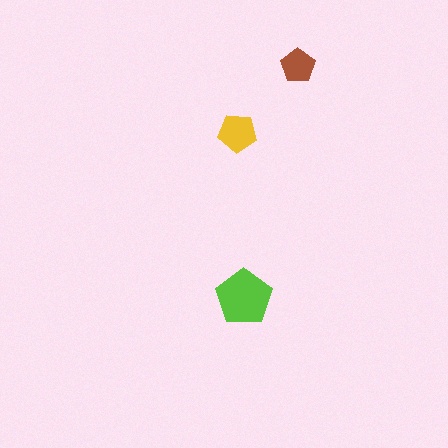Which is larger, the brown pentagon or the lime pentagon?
The lime one.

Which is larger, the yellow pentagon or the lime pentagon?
The lime one.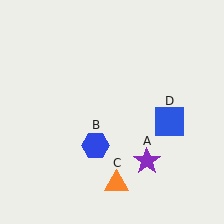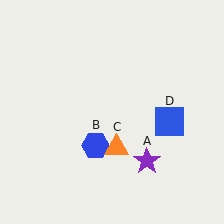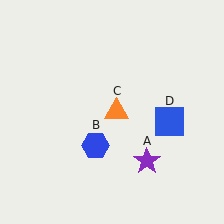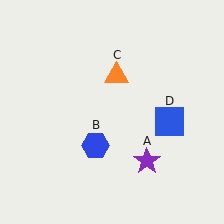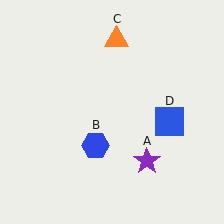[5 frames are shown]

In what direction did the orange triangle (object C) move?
The orange triangle (object C) moved up.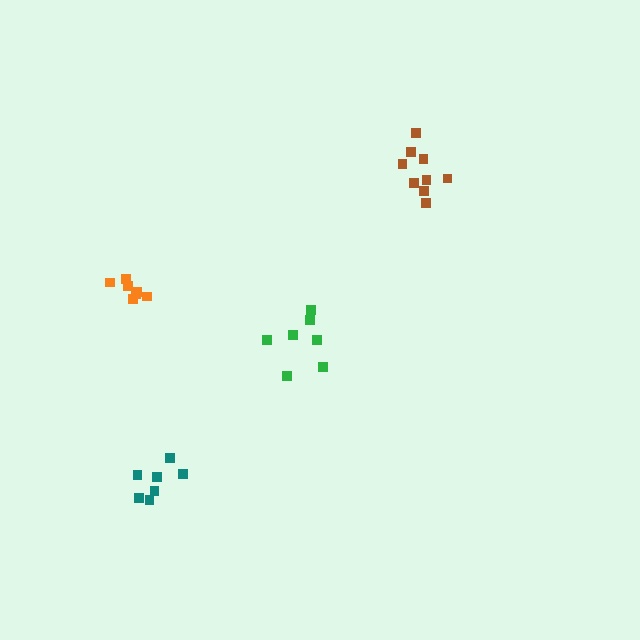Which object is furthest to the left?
The orange cluster is leftmost.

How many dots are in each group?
Group 1: 7 dots, Group 2: 7 dots, Group 3: 7 dots, Group 4: 9 dots (30 total).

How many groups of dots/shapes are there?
There are 4 groups.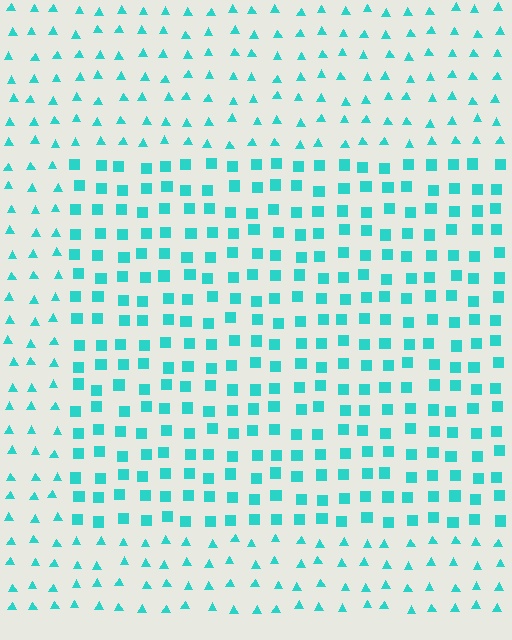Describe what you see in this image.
The image is filled with small cyan elements arranged in a uniform grid. A rectangle-shaped region contains squares, while the surrounding area contains triangles. The boundary is defined purely by the change in element shape.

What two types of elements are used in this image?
The image uses squares inside the rectangle region and triangles outside it.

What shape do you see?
I see a rectangle.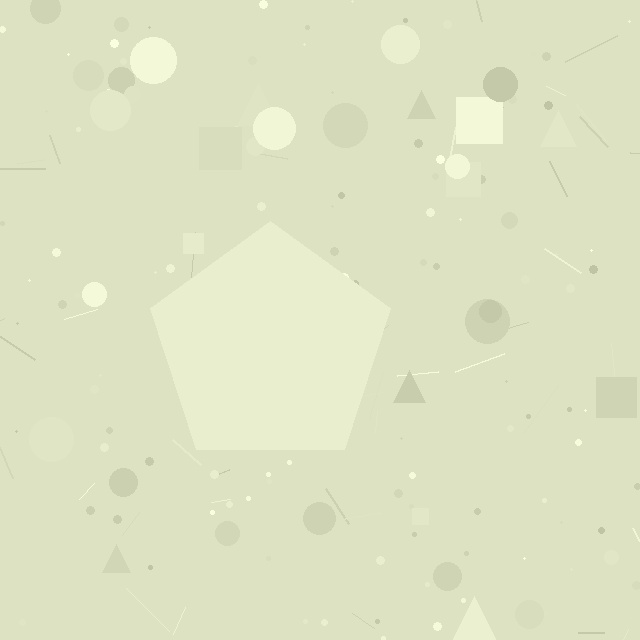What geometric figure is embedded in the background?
A pentagon is embedded in the background.